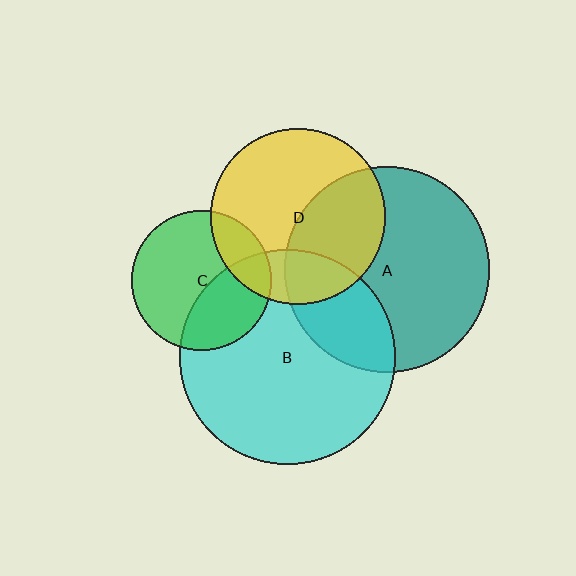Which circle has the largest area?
Circle B (cyan).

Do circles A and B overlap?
Yes.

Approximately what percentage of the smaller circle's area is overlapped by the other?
Approximately 25%.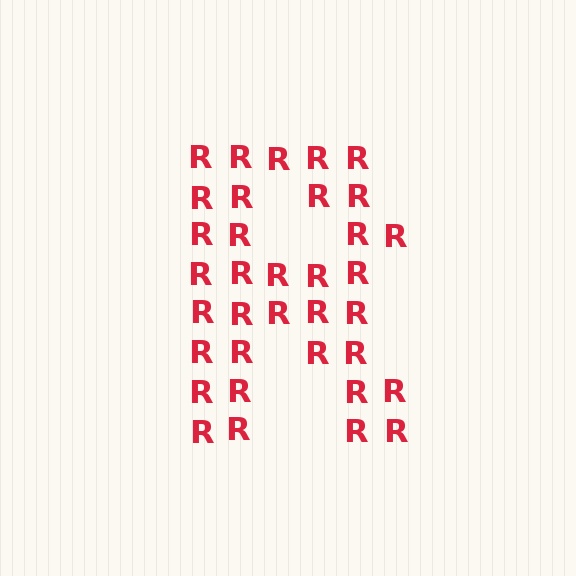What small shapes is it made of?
It is made of small letter R's.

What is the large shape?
The large shape is the letter R.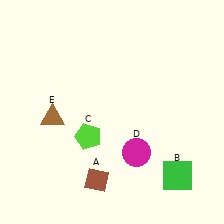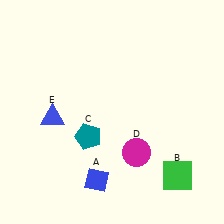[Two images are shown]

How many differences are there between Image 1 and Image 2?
There are 3 differences between the two images.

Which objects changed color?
A changed from brown to blue. C changed from lime to teal. E changed from brown to blue.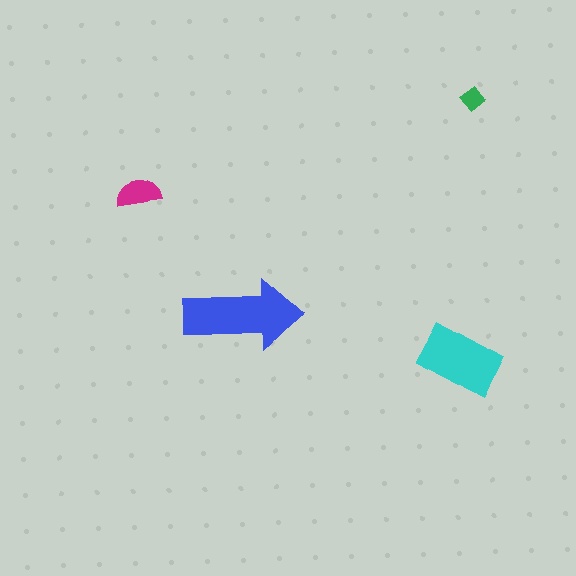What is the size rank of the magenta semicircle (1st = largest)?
3rd.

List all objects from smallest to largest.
The green diamond, the magenta semicircle, the cyan rectangle, the blue arrow.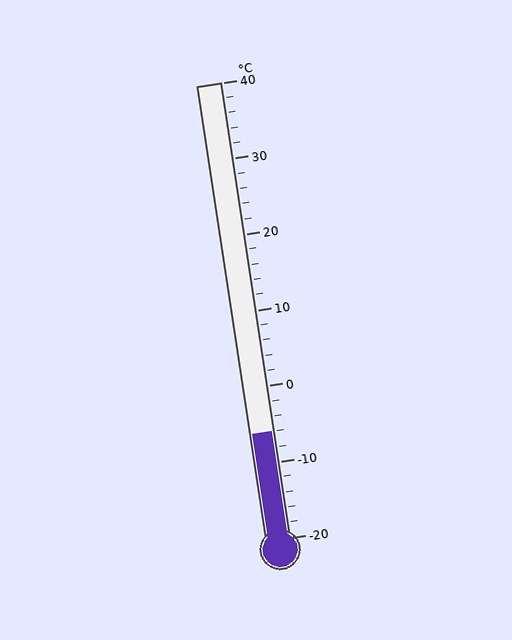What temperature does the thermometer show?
The thermometer shows approximately -6°C.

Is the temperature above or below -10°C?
The temperature is above -10°C.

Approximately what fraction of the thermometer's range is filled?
The thermometer is filled to approximately 25% of its range.